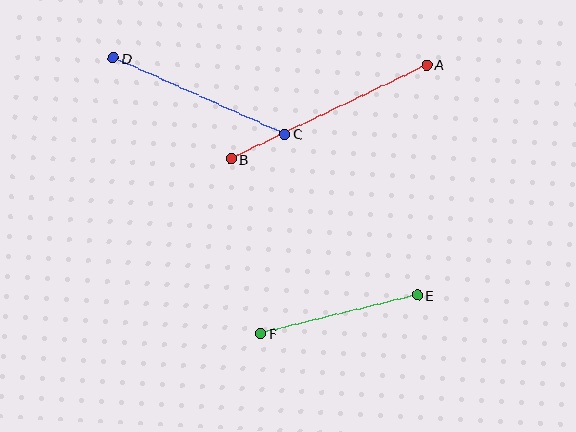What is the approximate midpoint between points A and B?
The midpoint is at approximately (329, 112) pixels.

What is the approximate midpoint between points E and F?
The midpoint is at approximately (339, 314) pixels.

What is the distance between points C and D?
The distance is approximately 188 pixels.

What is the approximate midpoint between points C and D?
The midpoint is at approximately (199, 96) pixels.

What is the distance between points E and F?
The distance is approximately 162 pixels.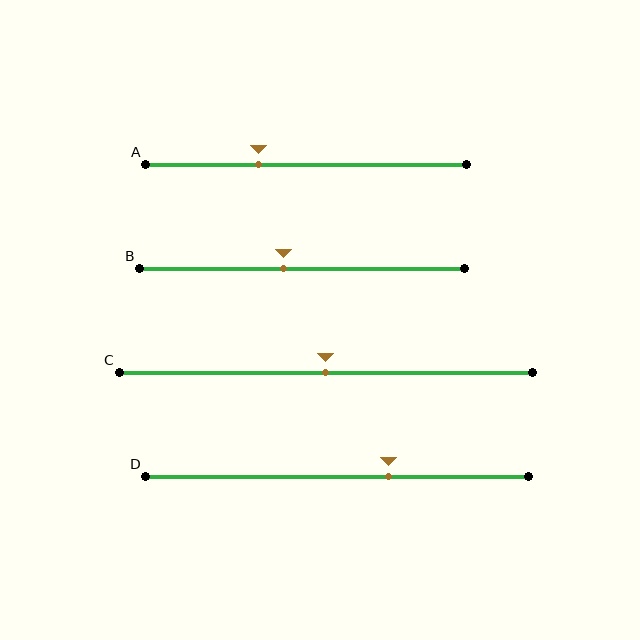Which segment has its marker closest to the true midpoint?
Segment C has its marker closest to the true midpoint.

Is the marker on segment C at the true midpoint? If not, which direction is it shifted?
Yes, the marker on segment C is at the true midpoint.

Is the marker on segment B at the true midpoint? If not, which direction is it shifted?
No, the marker on segment B is shifted to the left by about 6% of the segment length.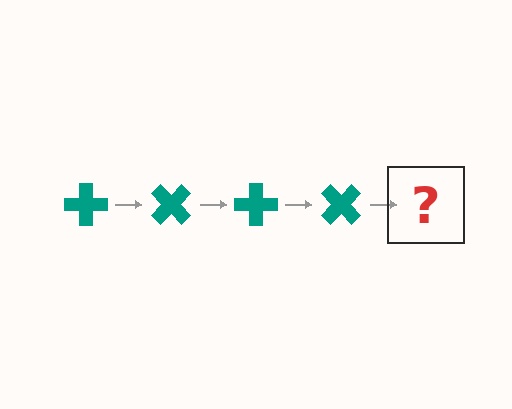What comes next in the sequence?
The next element should be a teal cross rotated 180 degrees.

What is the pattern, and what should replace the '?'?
The pattern is that the cross rotates 45 degrees each step. The '?' should be a teal cross rotated 180 degrees.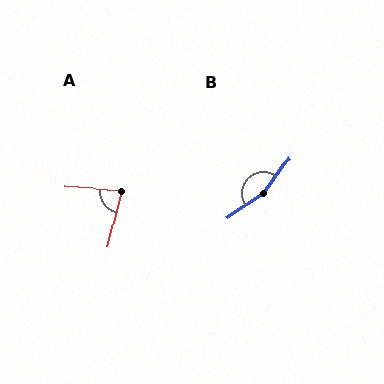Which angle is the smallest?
A, at approximately 80 degrees.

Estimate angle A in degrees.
Approximately 80 degrees.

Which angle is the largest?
B, at approximately 160 degrees.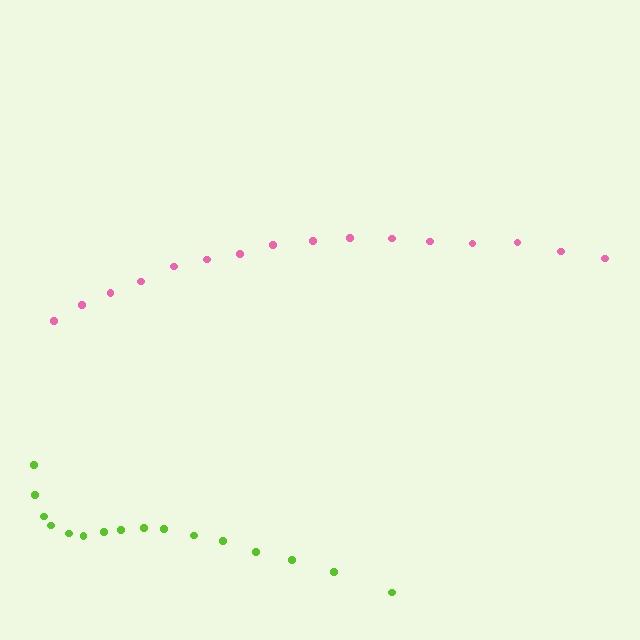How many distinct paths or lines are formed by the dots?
There are 2 distinct paths.